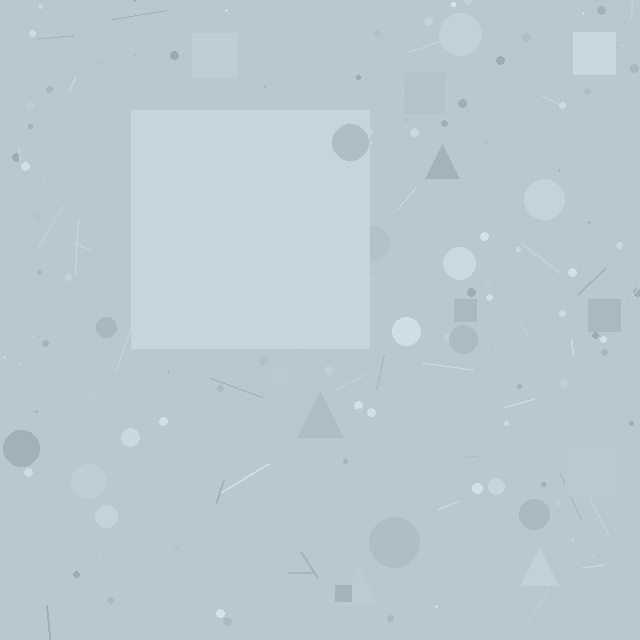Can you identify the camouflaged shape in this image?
The camouflaged shape is a square.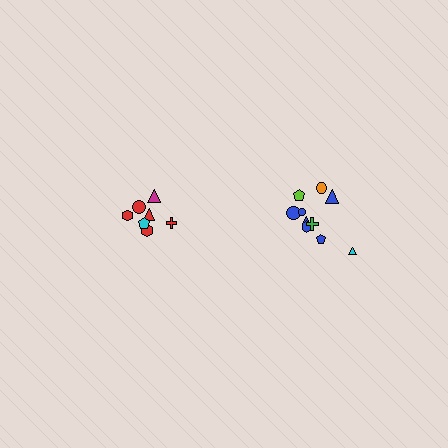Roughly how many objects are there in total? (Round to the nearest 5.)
Roughly 15 objects in total.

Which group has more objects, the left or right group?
The right group.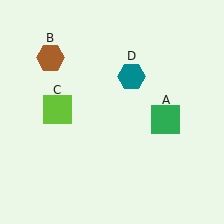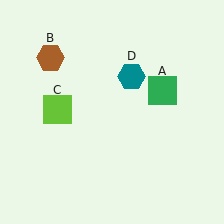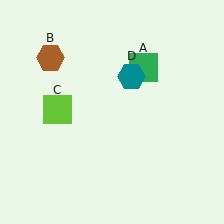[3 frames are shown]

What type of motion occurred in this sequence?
The green square (object A) rotated counterclockwise around the center of the scene.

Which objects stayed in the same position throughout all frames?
Brown hexagon (object B) and lime square (object C) and teal hexagon (object D) remained stationary.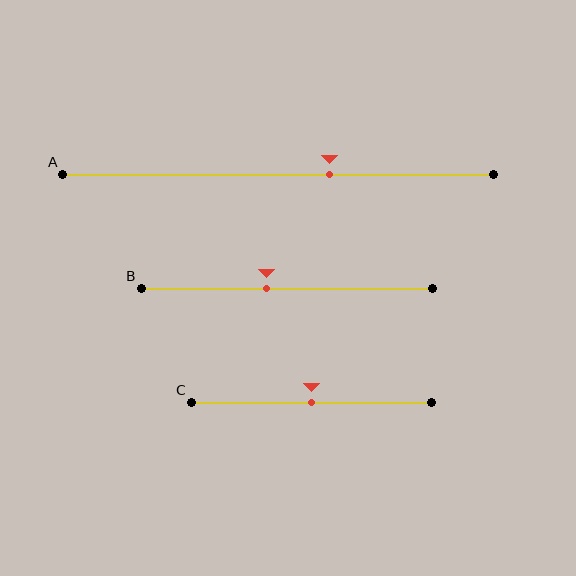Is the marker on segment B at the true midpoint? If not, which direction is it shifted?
No, the marker on segment B is shifted to the left by about 7% of the segment length.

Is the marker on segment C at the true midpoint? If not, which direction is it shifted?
Yes, the marker on segment C is at the true midpoint.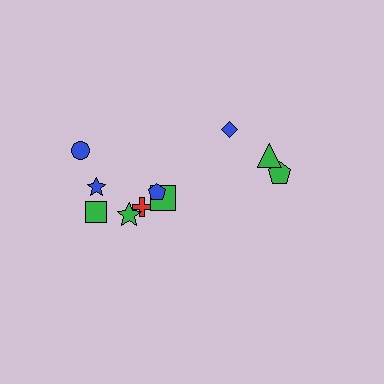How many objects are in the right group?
There are 3 objects.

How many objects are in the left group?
There are 7 objects.